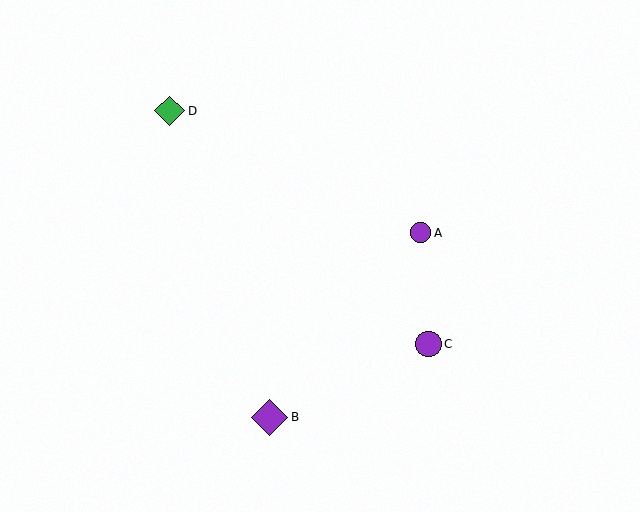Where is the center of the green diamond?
The center of the green diamond is at (170, 111).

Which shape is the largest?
The purple diamond (labeled B) is the largest.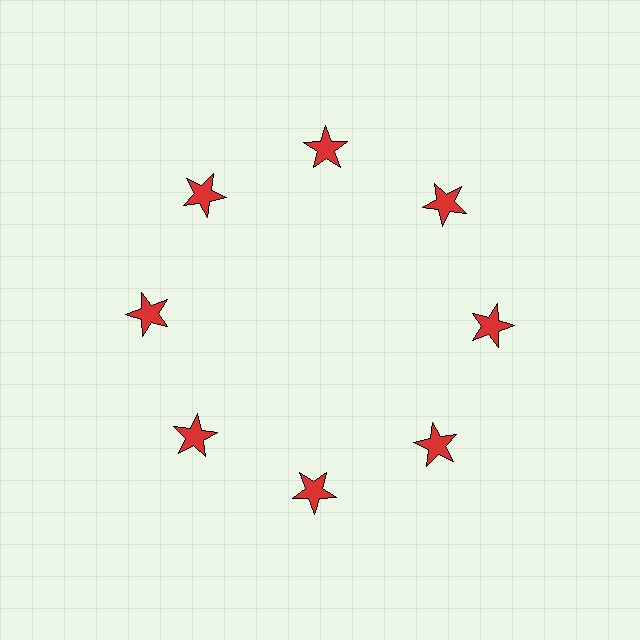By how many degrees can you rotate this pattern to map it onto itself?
The pattern maps onto itself every 45 degrees of rotation.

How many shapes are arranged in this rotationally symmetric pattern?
There are 8 shapes, arranged in 8 groups of 1.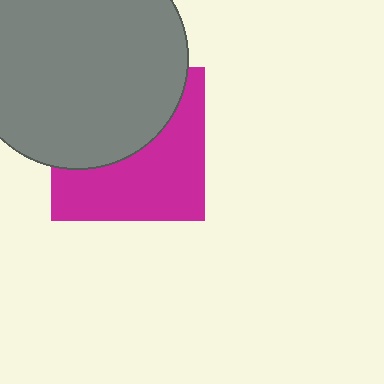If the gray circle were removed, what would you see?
You would see the complete magenta square.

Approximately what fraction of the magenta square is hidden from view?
Roughly 48% of the magenta square is hidden behind the gray circle.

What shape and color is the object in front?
The object in front is a gray circle.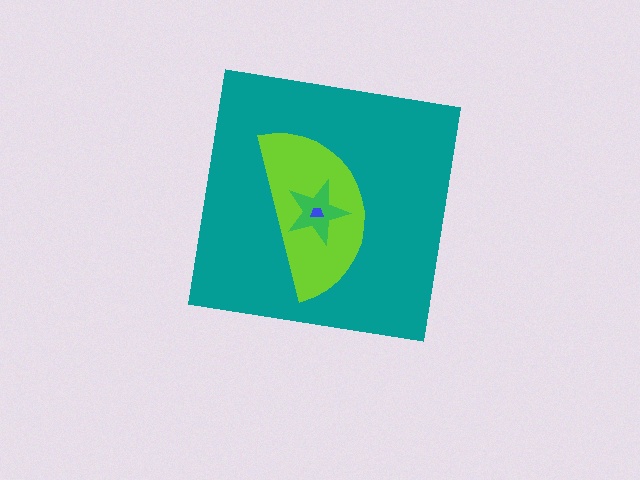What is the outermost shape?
The teal square.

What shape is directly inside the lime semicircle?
The green star.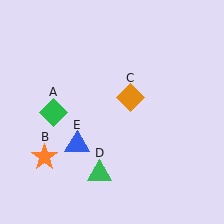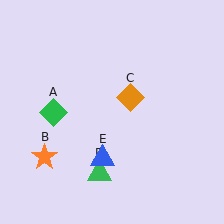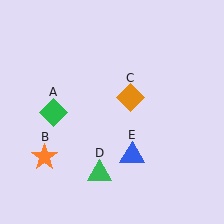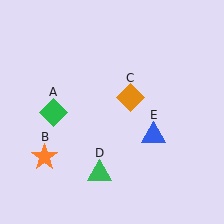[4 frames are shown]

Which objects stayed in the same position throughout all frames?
Green diamond (object A) and orange star (object B) and orange diamond (object C) and green triangle (object D) remained stationary.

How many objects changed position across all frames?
1 object changed position: blue triangle (object E).